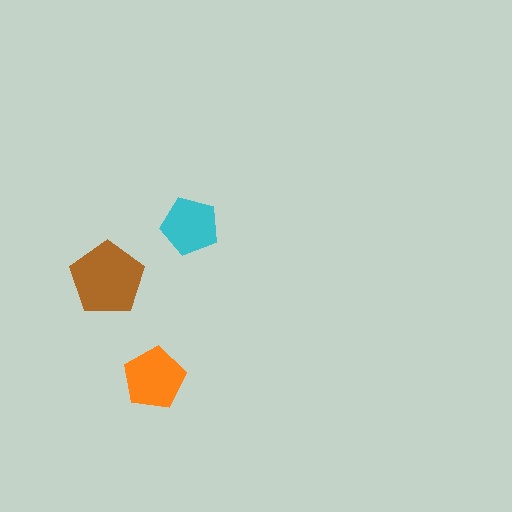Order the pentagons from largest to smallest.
the brown one, the orange one, the cyan one.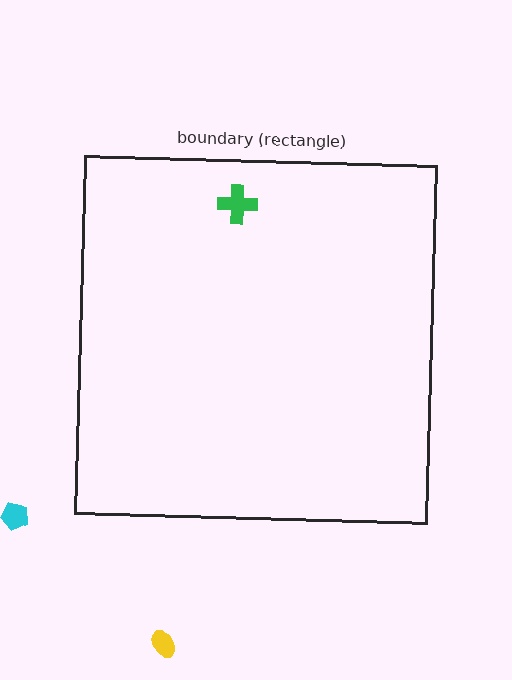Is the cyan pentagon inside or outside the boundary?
Outside.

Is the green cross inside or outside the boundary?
Inside.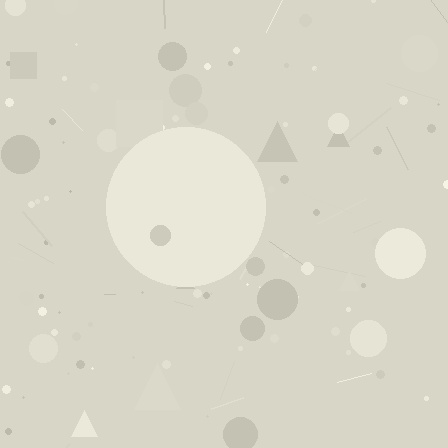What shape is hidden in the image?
A circle is hidden in the image.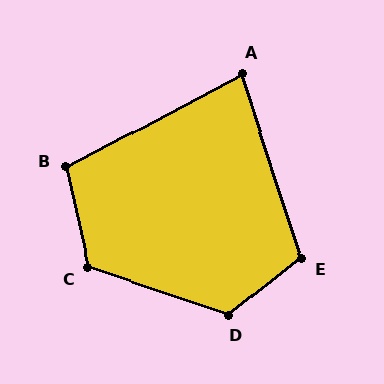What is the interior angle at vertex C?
Approximately 121 degrees (obtuse).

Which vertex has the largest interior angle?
D, at approximately 123 degrees.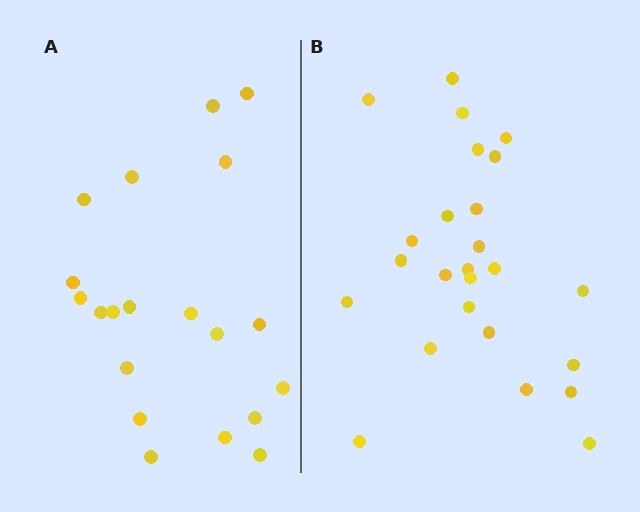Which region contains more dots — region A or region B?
Region B (the right region) has more dots.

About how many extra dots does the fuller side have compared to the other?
Region B has about 5 more dots than region A.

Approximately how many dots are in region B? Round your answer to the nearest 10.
About 20 dots. (The exact count is 25, which rounds to 20.)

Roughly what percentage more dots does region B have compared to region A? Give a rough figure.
About 25% more.